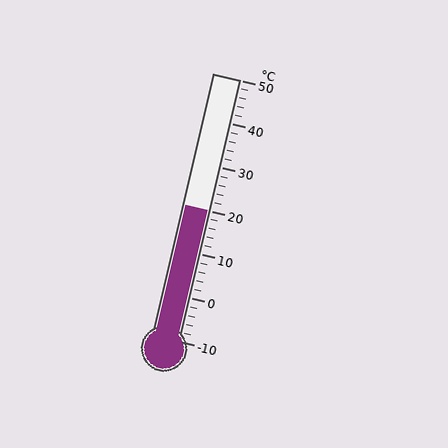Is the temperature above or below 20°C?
The temperature is at 20°C.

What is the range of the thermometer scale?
The thermometer scale ranges from -10°C to 50°C.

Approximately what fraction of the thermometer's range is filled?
The thermometer is filled to approximately 50% of its range.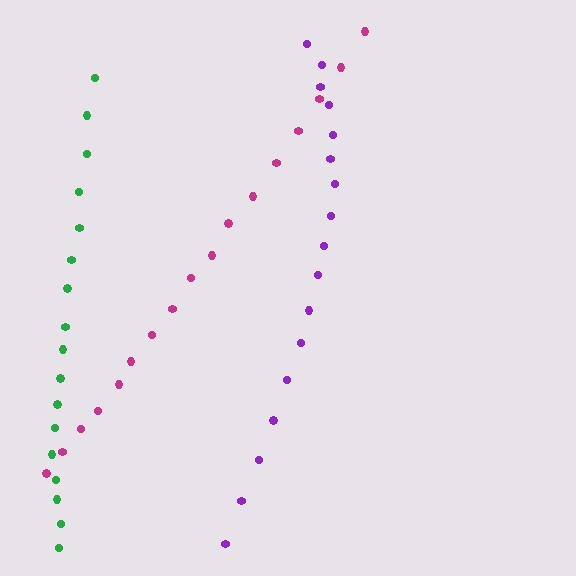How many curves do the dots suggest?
There are 3 distinct paths.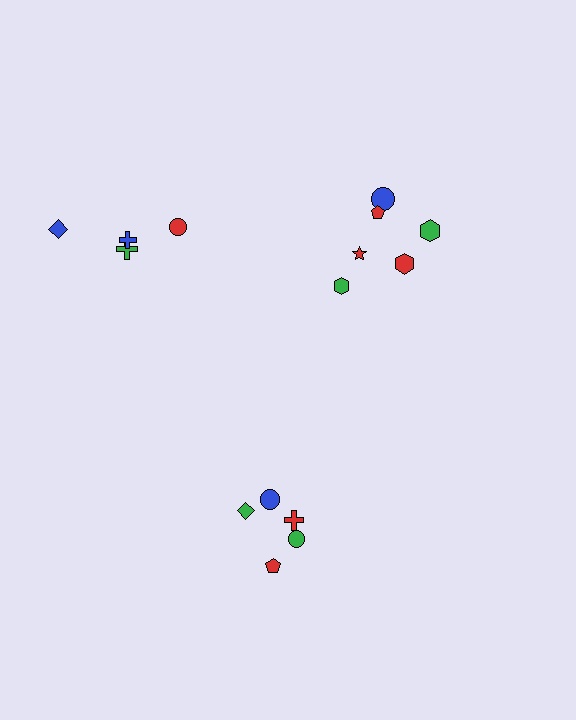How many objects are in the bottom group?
There are 5 objects.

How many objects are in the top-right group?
There are 6 objects.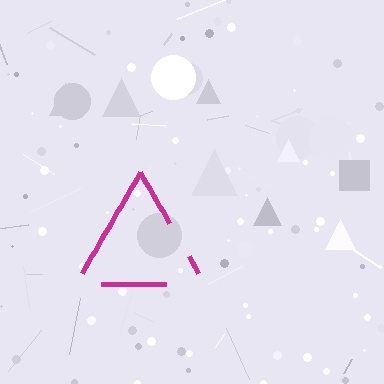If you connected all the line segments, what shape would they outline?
They would outline a triangle.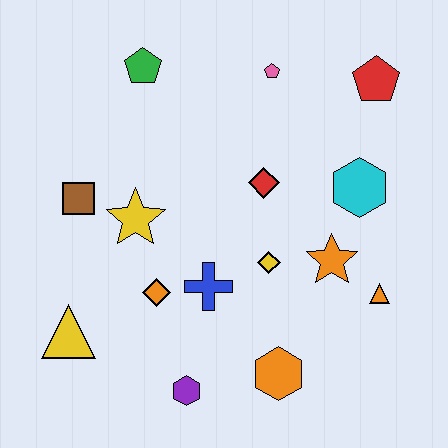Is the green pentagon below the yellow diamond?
No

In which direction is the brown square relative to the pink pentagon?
The brown square is to the left of the pink pentagon.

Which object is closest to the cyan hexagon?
The orange star is closest to the cyan hexagon.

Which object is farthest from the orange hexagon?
The green pentagon is farthest from the orange hexagon.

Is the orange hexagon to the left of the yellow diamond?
No